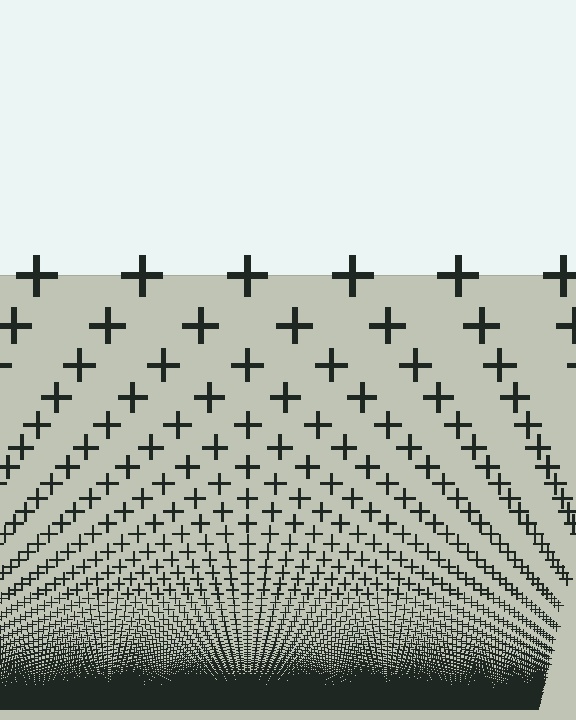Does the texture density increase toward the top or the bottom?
Density increases toward the bottom.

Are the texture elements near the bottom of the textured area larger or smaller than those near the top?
Smaller. The gradient is inverted — elements near the bottom are smaller and denser.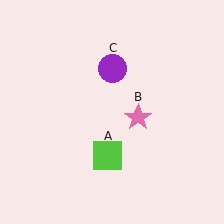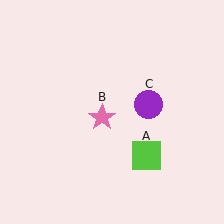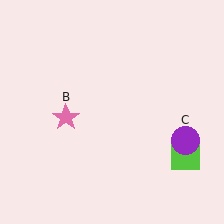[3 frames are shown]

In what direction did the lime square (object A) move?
The lime square (object A) moved right.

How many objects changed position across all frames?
3 objects changed position: lime square (object A), pink star (object B), purple circle (object C).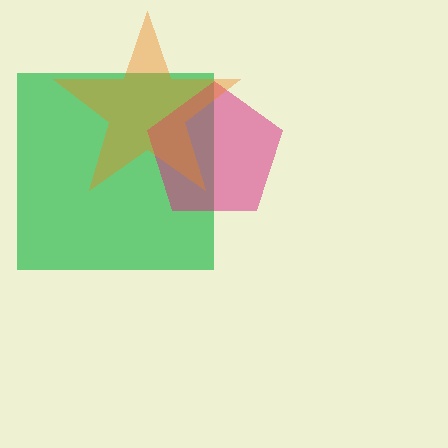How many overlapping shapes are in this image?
There are 3 overlapping shapes in the image.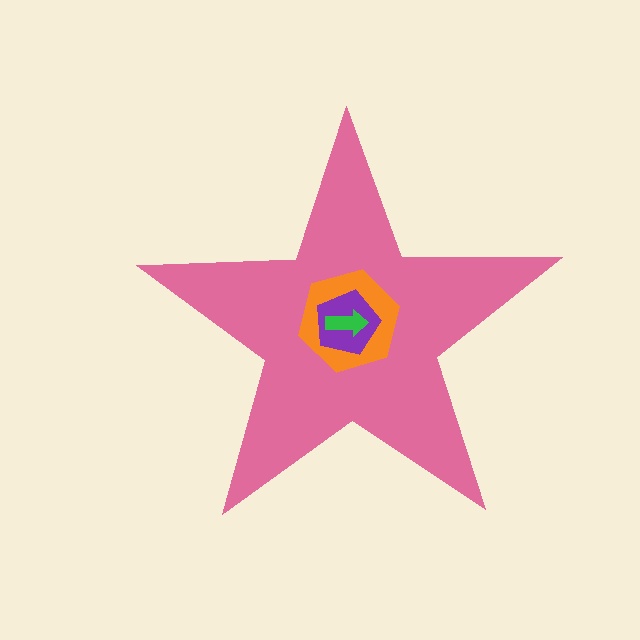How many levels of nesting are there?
4.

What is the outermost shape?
The pink star.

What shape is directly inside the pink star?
The orange hexagon.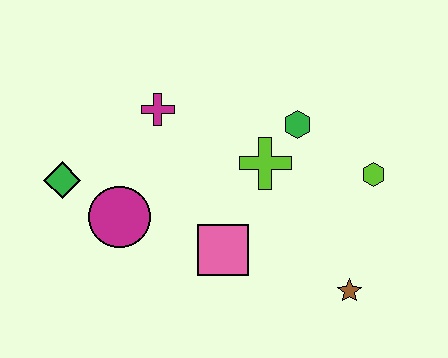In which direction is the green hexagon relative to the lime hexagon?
The green hexagon is to the left of the lime hexagon.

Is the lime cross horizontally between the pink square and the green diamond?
No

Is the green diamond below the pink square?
No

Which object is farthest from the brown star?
The green diamond is farthest from the brown star.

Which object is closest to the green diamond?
The magenta circle is closest to the green diamond.